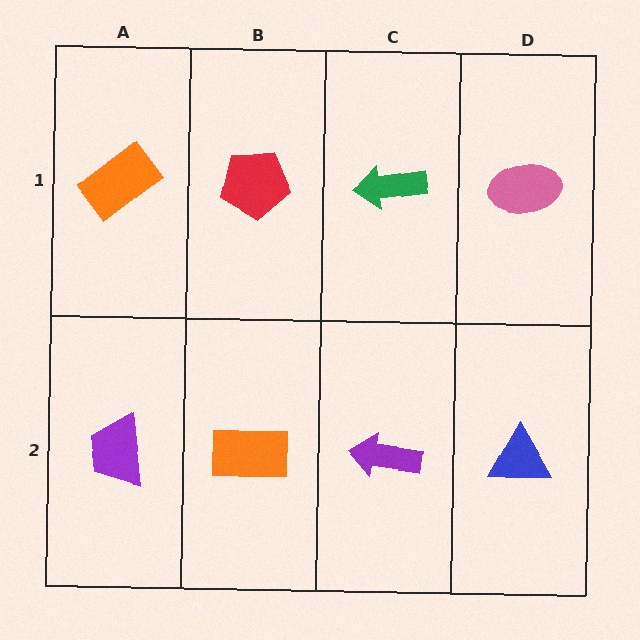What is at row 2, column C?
A purple arrow.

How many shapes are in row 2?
4 shapes.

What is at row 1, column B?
A red pentagon.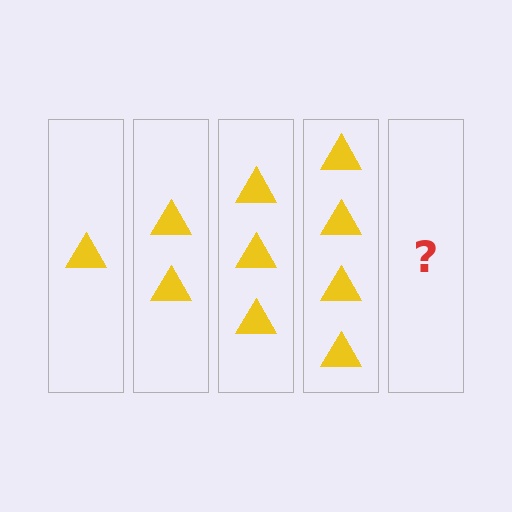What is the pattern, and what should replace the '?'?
The pattern is that each step adds one more triangle. The '?' should be 5 triangles.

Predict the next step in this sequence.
The next step is 5 triangles.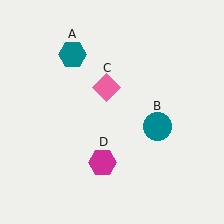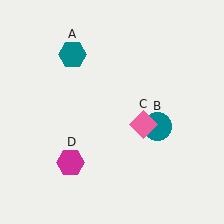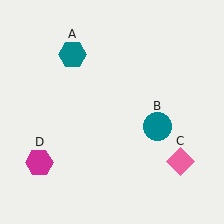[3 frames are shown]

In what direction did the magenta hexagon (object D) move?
The magenta hexagon (object D) moved left.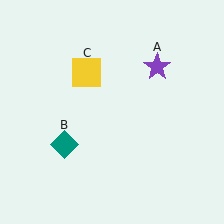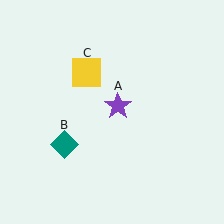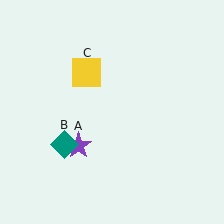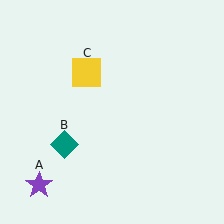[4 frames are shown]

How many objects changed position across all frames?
1 object changed position: purple star (object A).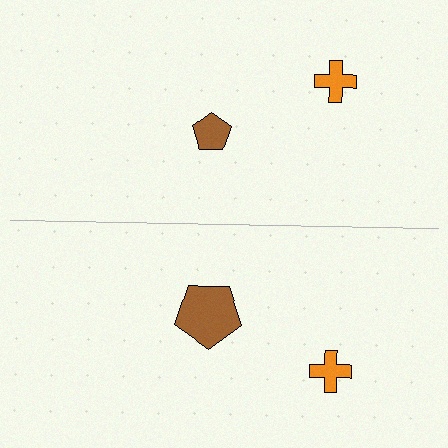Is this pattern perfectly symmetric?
No, the pattern is not perfectly symmetric. The brown pentagon on the bottom side has a different size than its mirror counterpart.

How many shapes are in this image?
There are 4 shapes in this image.